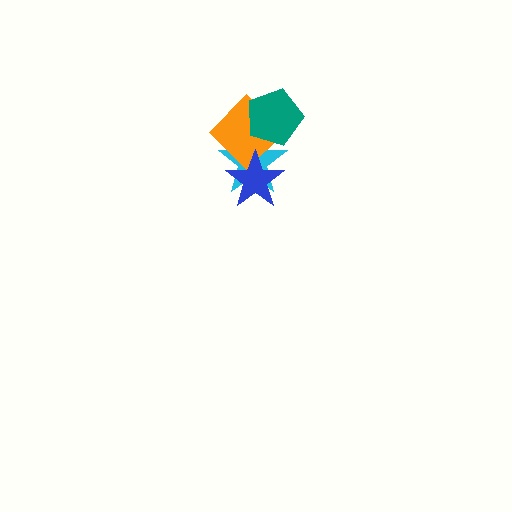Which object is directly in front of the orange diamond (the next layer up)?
The blue star is directly in front of the orange diamond.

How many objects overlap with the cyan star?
3 objects overlap with the cyan star.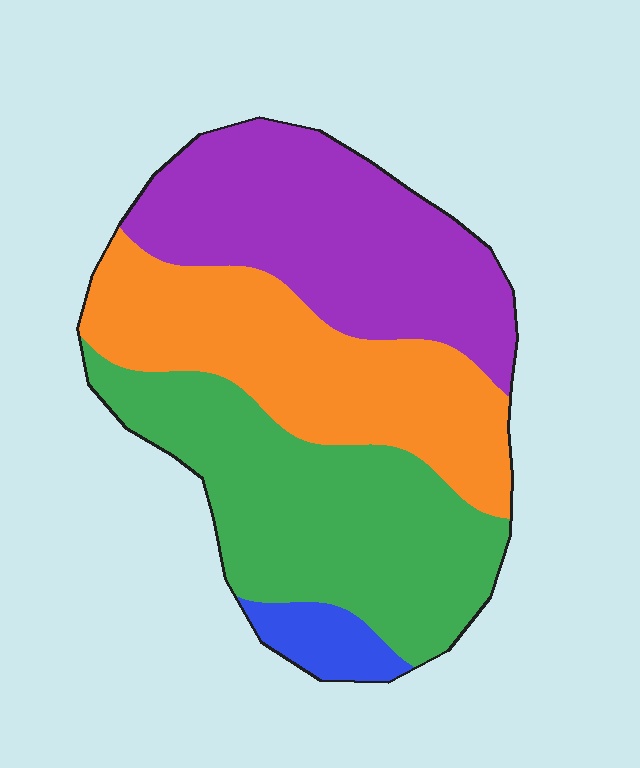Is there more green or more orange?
Green.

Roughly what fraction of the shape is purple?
Purple covers 31% of the shape.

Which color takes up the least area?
Blue, at roughly 5%.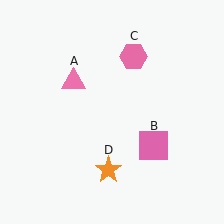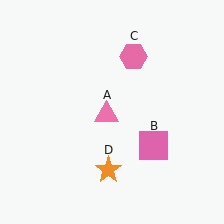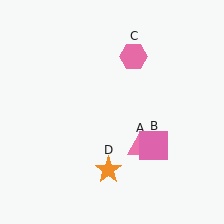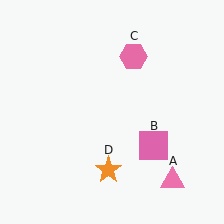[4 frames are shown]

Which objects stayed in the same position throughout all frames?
Pink square (object B) and pink hexagon (object C) and orange star (object D) remained stationary.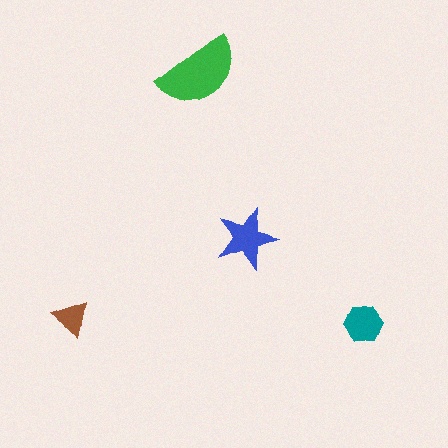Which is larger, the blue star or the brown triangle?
The blue star.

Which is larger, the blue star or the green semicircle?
The green semicircle.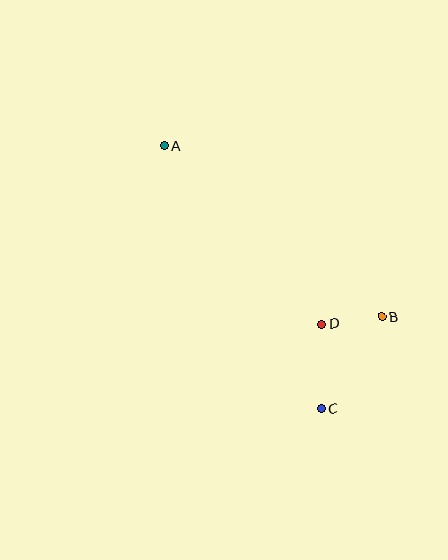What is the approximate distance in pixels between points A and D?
The distance between A and D is approximately 238 pixels.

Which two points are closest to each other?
Points B and D are closest to each other.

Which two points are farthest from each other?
Points A and C are farthest from each other.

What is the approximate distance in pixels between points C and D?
The distance between C and D is approximately 84 pixels.